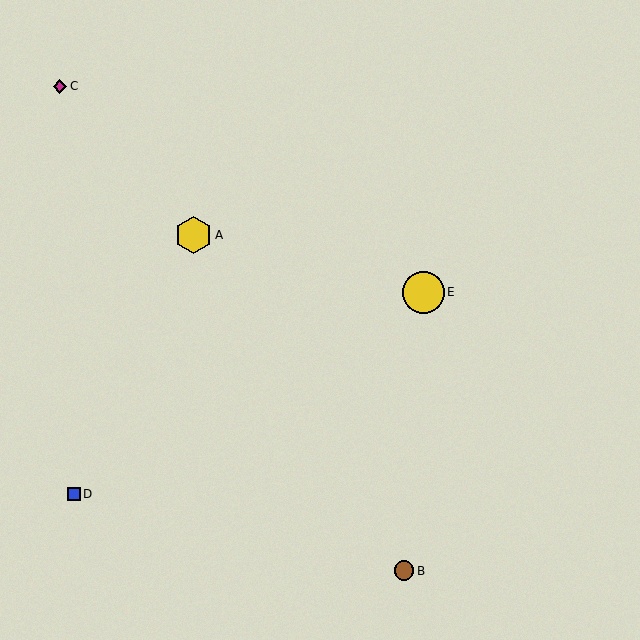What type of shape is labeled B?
Shape B is a brown circle.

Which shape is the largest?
The yellow circle (labeled E) is the largest.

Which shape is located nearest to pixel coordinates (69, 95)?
The magenta diamond (labeled C) at (60, 86) is nearest to that location.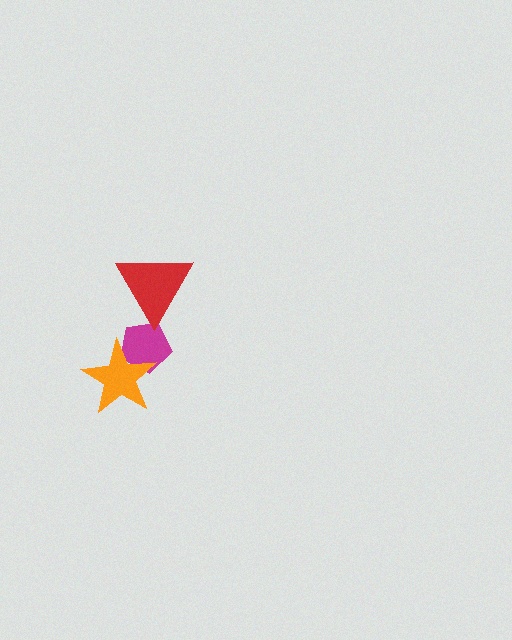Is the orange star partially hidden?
No, no other shape covers it.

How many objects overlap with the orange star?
1 object overlaps with the orange star.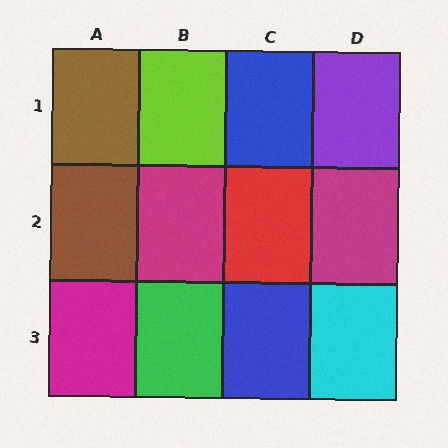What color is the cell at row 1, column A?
Brown.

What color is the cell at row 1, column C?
Blue.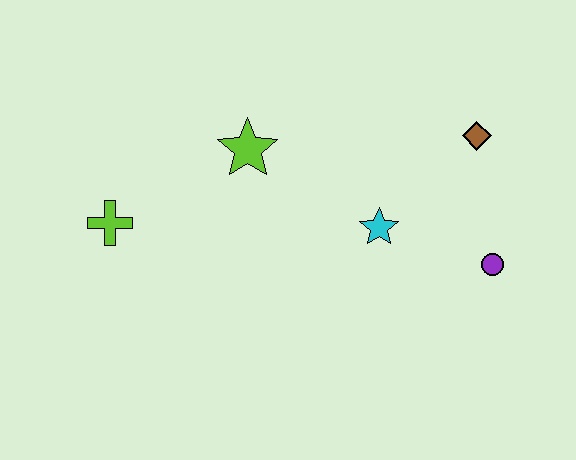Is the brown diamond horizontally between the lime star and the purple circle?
Yes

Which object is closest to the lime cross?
The lime star is closest to the lime cross.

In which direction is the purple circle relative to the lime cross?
The purple circle is to the right of the lime cross.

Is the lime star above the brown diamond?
No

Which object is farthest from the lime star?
The purple circle is farthest from the lime star.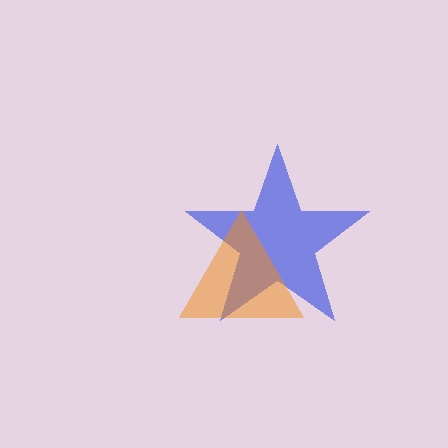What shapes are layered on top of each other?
The layered shapes are: a blue star, an orange triangle.